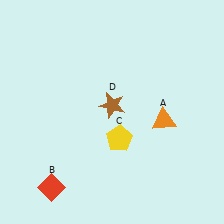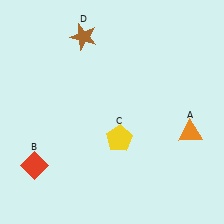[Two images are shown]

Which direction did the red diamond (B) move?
The red diamond (B) moved up.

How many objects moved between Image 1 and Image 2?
3 objects moved between the two images.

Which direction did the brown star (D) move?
The brown star (D) moved up.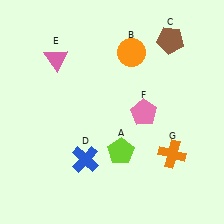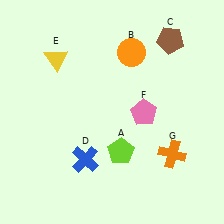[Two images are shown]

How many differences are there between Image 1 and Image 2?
There is 1 difference between the two images.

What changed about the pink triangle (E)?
In Image 1, E is pink. In Image 2, it changed to yellow.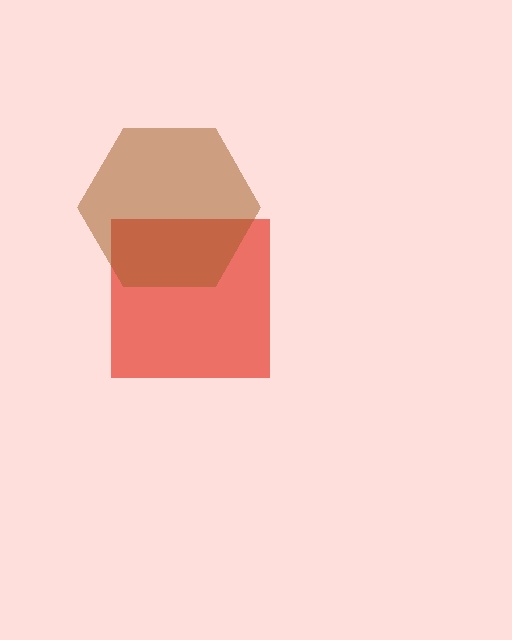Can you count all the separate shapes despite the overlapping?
Yes, there are 2 separate shapes.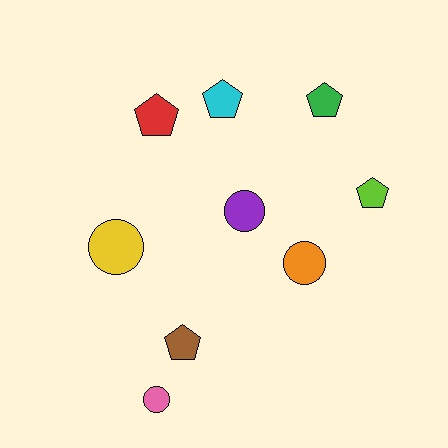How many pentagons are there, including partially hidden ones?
There are 5 pentagons.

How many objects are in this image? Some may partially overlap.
There are 9 objects.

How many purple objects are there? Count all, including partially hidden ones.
There is 1 purple object.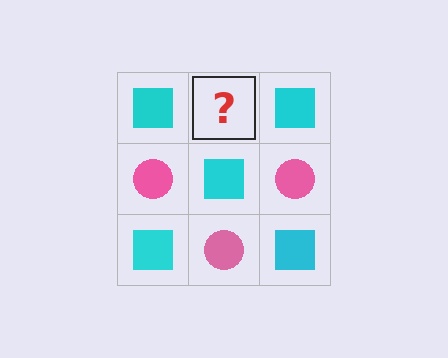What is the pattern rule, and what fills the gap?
The rule is that it alternates cyan square and pink circle in a checkerboard pattern. The gap should be filled with a pink circle.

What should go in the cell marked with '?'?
The missing cell should contain a pink circle.